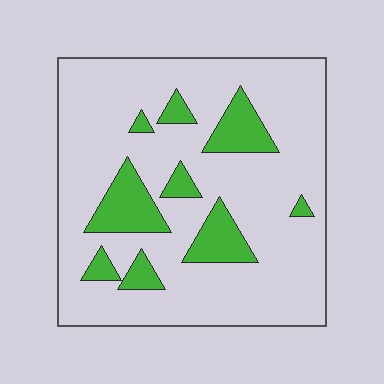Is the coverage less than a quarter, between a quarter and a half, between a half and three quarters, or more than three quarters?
Less than a quarter.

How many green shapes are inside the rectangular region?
9.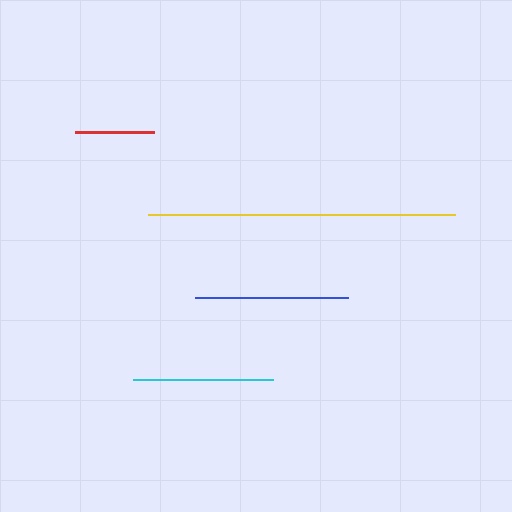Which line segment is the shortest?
The red line is the shortest at approximately 79 pixels.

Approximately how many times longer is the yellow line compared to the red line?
The yellow line is approximately 3.9 times the length of the red line.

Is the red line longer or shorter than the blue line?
The blue line is longer than the red line.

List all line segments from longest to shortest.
From longest to shortest: yellow, blue, cyan, red.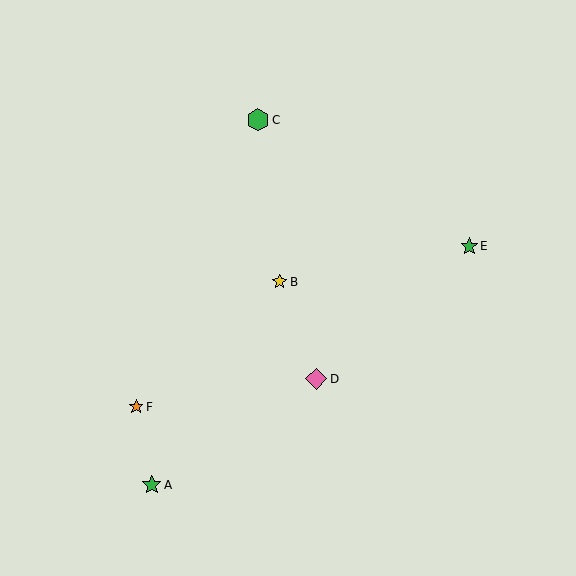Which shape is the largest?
The green hexagon (labeled C) is the largest.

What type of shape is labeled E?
Shape E is a green star.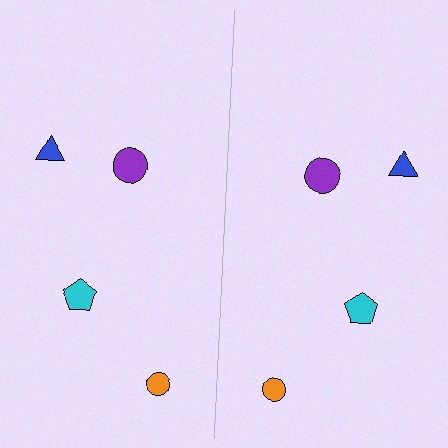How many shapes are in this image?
There are 8 shapes in this image.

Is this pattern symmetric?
Yes, this pattern has bilateral (reflection) symmetry.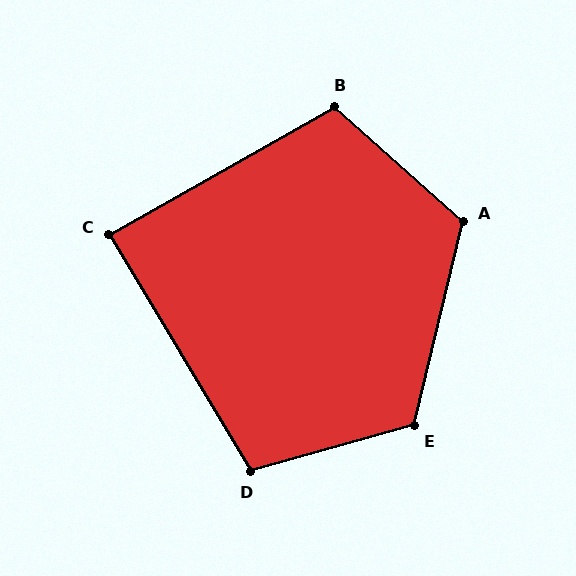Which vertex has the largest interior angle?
E, at approximately 119 degrees.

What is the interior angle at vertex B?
Approximately 109 degrees (obtuse).